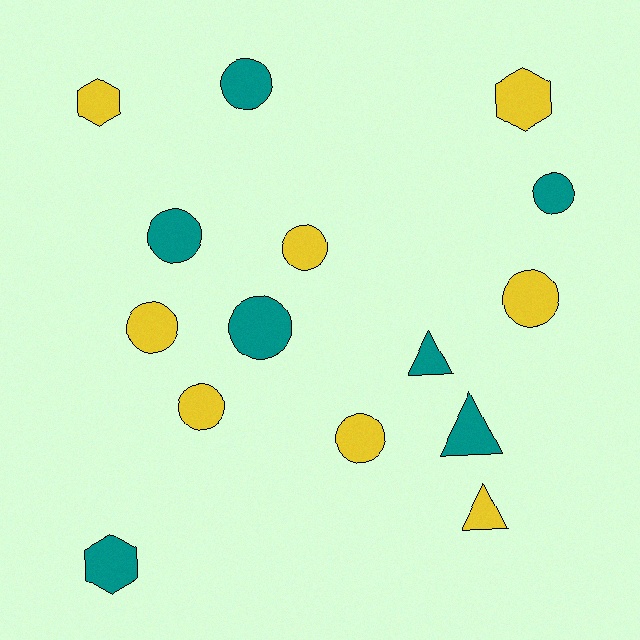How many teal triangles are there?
There are 2 teal triangles.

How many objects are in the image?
There are 15 objects.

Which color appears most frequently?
Yellow, with 8 objects.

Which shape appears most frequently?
Circle, with 9 objects.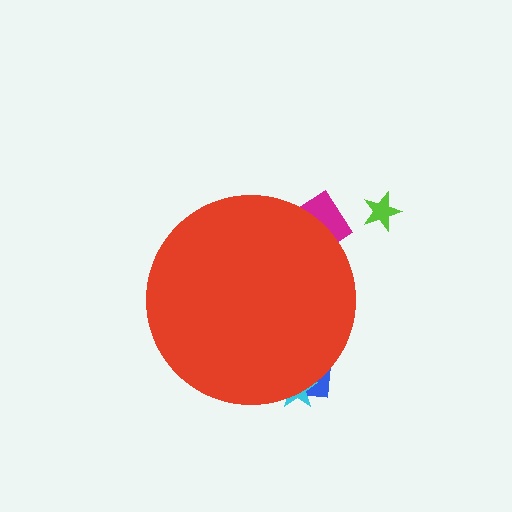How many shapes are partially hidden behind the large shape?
3 shapes are partially hidden.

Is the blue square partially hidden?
Yes, the blue square is partially hidden behind the red circle.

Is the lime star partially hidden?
No, the lime star is fully visible.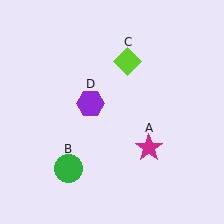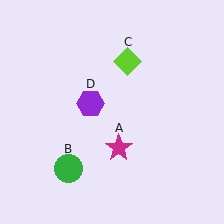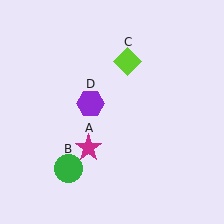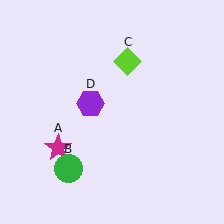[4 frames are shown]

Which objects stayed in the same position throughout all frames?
Green circle (object B) and lime diamond (object C) and purple hexagon (object D) remained stationary.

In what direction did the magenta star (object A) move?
The magenta star (object A) moved left.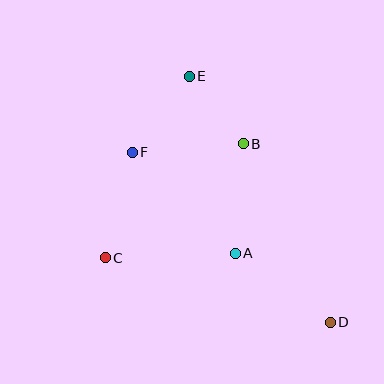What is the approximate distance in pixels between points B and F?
The distance between B and F is approximately 111 pixels.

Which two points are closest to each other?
Points B and E are closest to each other.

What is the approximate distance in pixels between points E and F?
The distance between E and F is approximately 95 pixels.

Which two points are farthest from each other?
Points D and E are farthest from each other.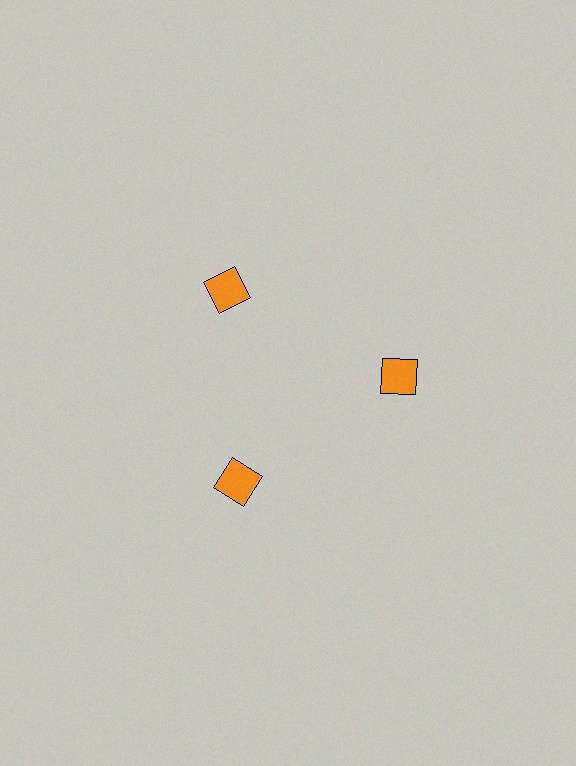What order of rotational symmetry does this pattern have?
This pattern has 3-fold rotational symmetry.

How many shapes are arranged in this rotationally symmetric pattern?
There are 3 shapes, arranged in 3 groups of 1.